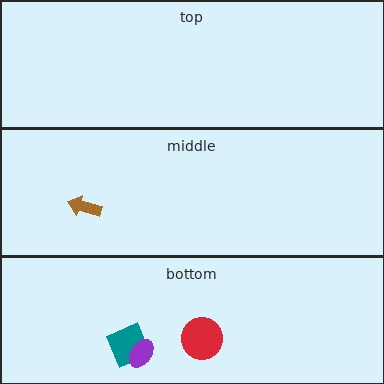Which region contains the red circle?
The bottom region.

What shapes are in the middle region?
The brown arrow.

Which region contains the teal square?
The bottom region.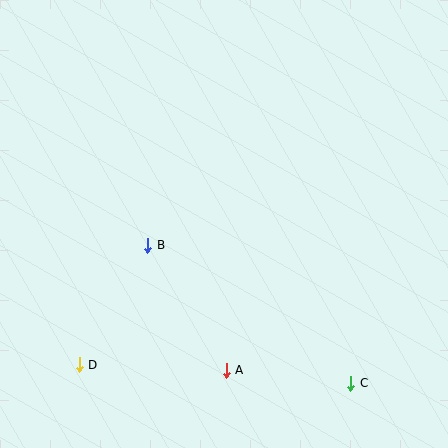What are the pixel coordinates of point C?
Point C is at (351, 383).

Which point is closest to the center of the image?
Point B at (148, 245) is closest to the center.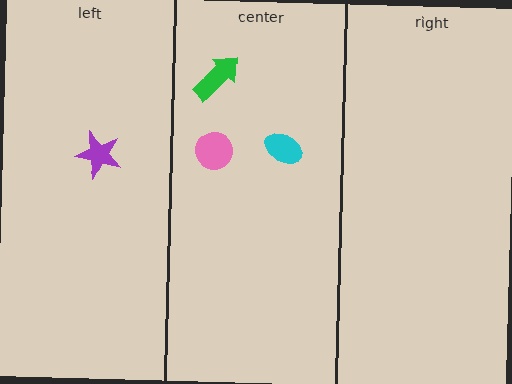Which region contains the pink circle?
The center region.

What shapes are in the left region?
The purple star.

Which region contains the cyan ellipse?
The center region.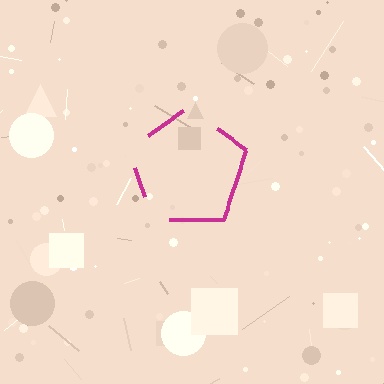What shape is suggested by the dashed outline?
The dashed outline suggests a pentagon.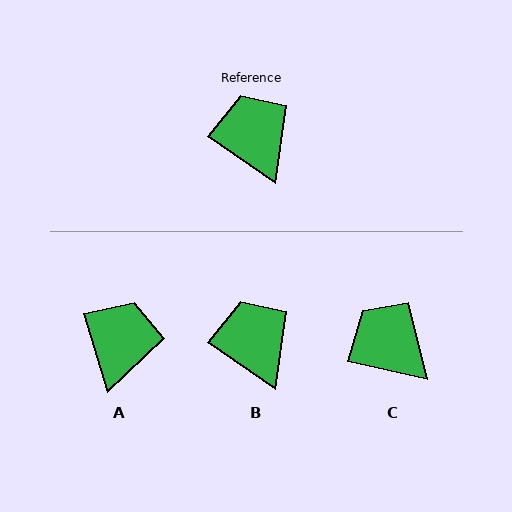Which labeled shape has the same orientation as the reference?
B.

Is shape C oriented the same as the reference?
No, it is off by about 22 degrees.